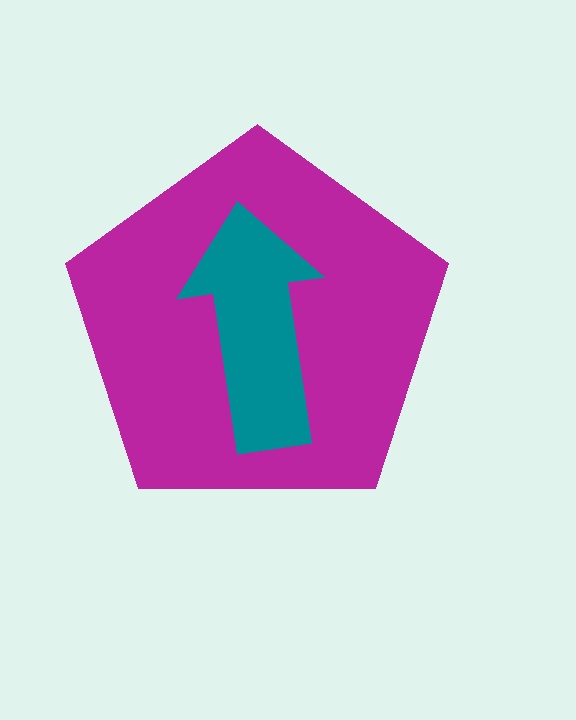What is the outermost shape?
The magenta pentagon.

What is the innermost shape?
The teal arrow.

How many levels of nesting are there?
2.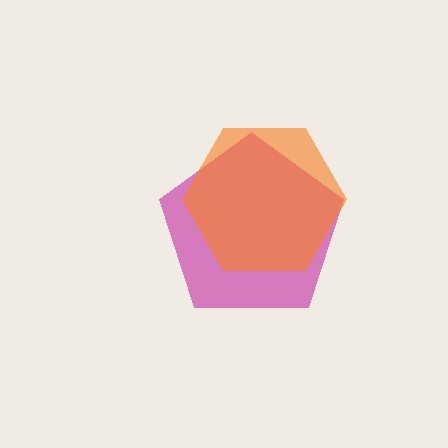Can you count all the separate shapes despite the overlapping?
Yes, there are 2 separate shapes.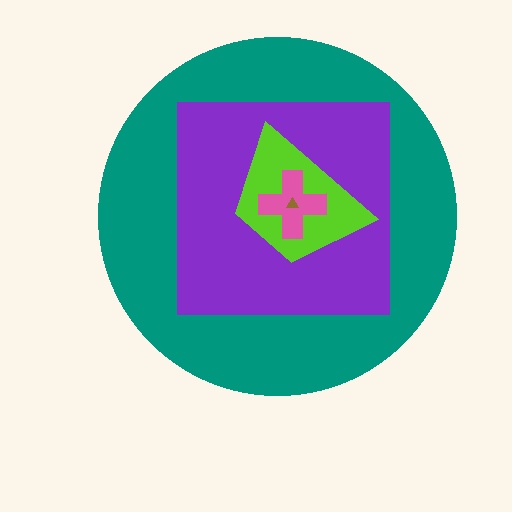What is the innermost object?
The brown triangle.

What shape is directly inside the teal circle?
The purple square.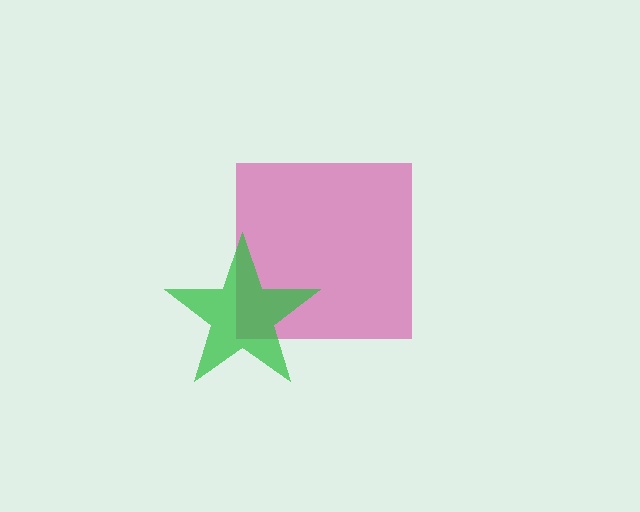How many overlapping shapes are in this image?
There are 2 overlapping shapes in the image.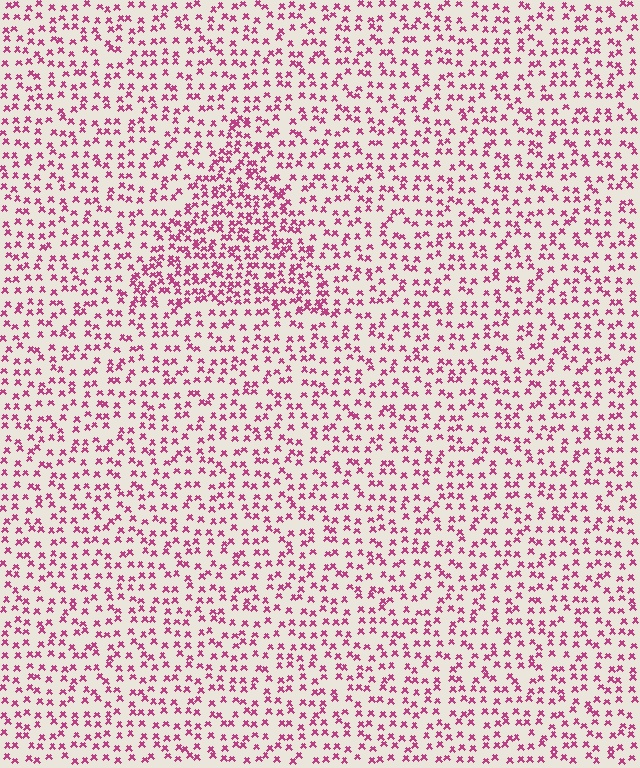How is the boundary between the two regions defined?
The boundary is defined by a change in element density (approximately 1.7x ratio). All elements are the same color, size, and shape.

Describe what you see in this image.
The image contains small magenta elements arranged at two different densities. A triangle-shaped region is visible where the elements are more densely packed than the surrounding area.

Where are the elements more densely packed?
The elements are more densely packed inside the triangle boundary.